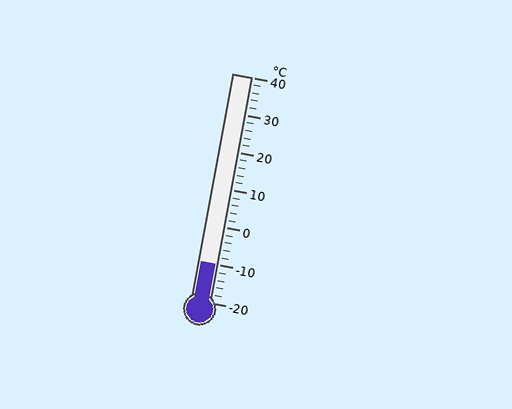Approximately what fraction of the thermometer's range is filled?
The thermometer is filled to approximately 15% of its range.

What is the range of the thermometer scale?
The thermometer scale ranges from -20°C to 40°C.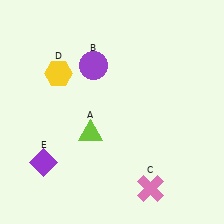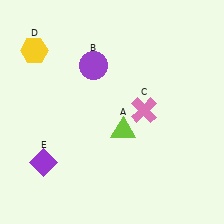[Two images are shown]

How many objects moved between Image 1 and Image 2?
3 objects moved between the two images.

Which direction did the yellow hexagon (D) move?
The yellow hexagon (D) moved left.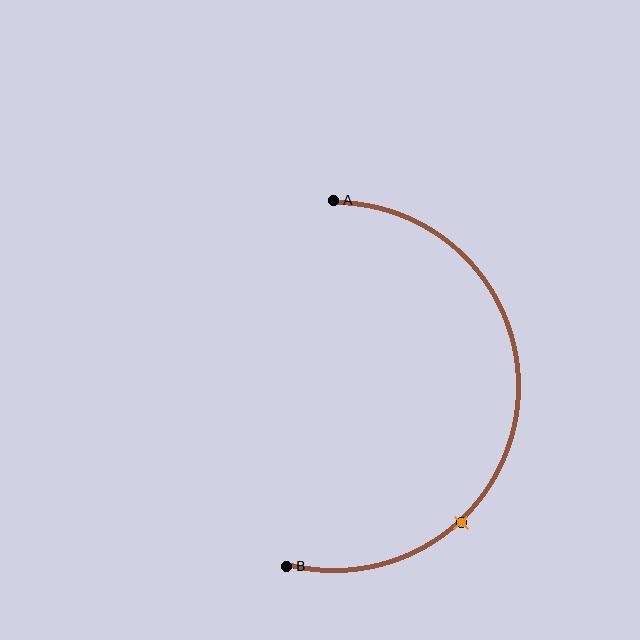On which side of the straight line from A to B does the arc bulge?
The arc bulges to the right of the straight line connecting A and B.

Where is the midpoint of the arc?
The arc midpoint is the point on the curve farthest from the straight line joining A and B. It sits to the right of that line.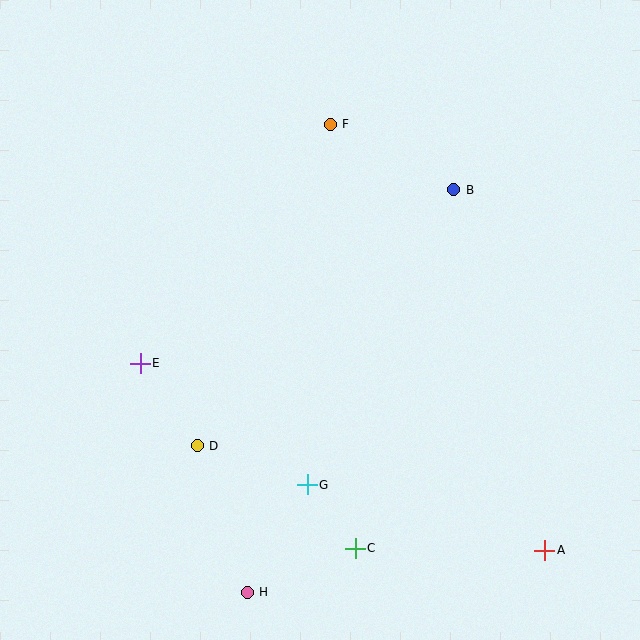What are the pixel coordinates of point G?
Point G is at (307, 485).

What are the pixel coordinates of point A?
Point A is at (544, 550).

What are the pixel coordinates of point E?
Point E is at (140, 363).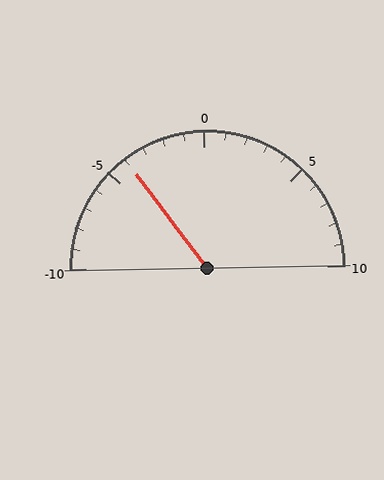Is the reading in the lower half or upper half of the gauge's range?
The reading is in the lower half of the range (-10 to 10).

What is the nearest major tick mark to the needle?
The nearest major tick mark is -5.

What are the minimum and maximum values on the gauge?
The gauge ranges from -10 to 10.